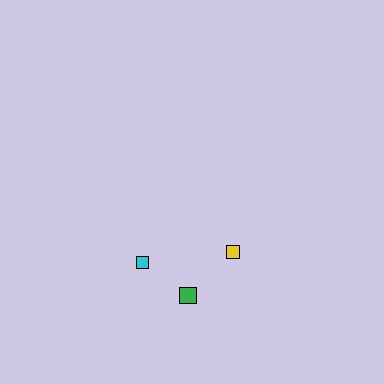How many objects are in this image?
There are 3 objects.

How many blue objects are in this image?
There are no blue objects.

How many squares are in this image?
There are 3 squares.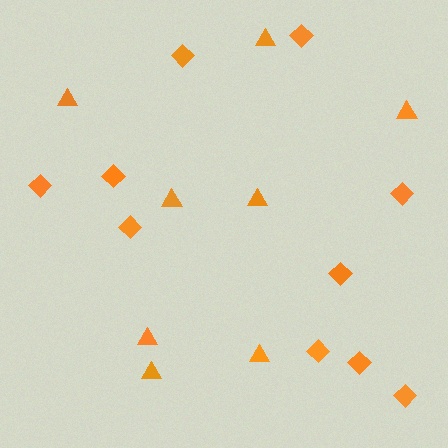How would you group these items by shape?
There are 2 groups: one group of diamonds (10) and one group of triangles (8).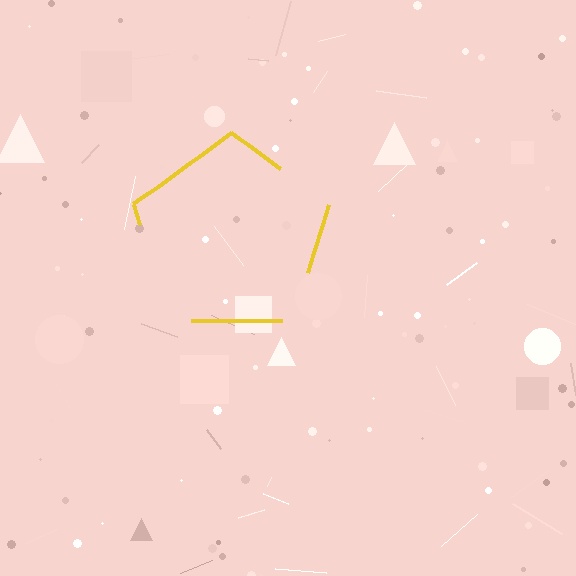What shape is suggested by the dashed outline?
The dashed outline suggests a pentagon.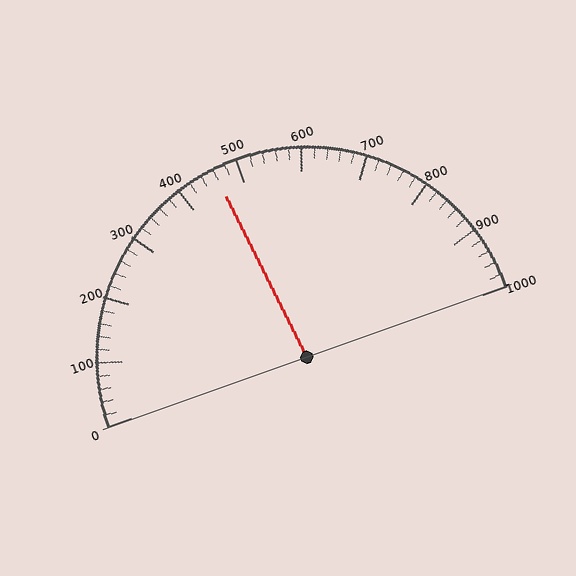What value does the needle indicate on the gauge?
The needle indicates approximately 460.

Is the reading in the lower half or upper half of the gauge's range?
The reading is in the lower half of the range (0 to 1000).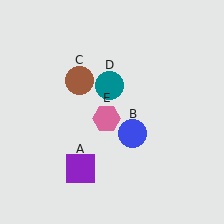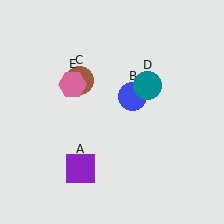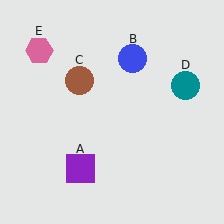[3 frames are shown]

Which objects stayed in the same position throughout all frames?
Purple square (object A) and brown circle (object C) remained stationary.